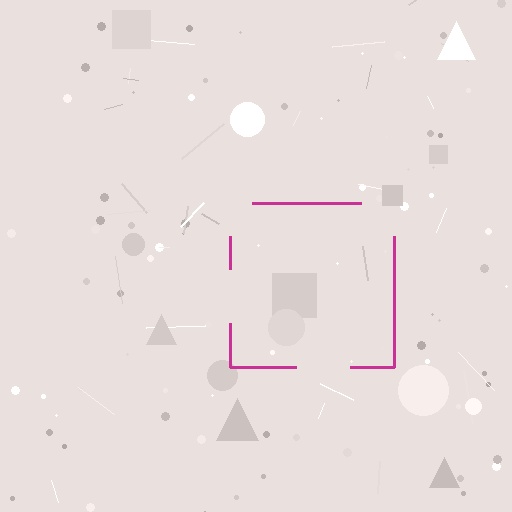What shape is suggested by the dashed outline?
The dashed outline suggests a square.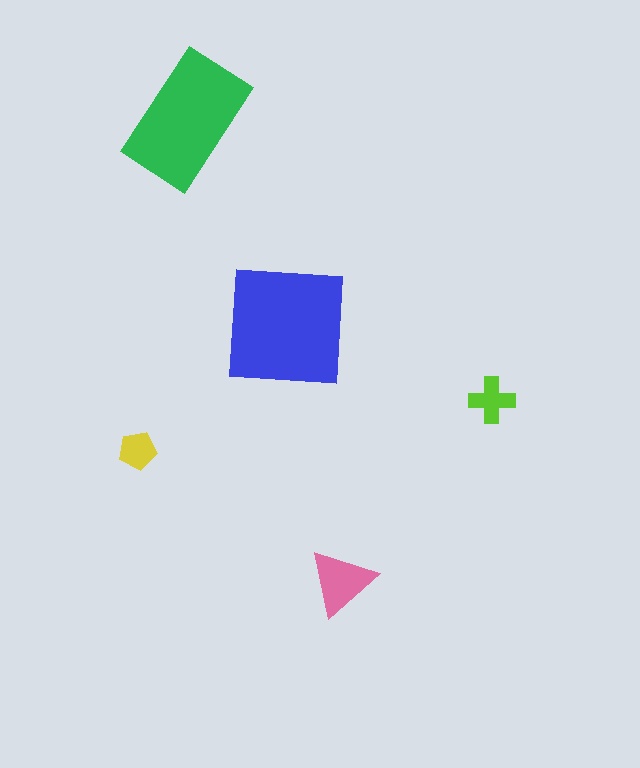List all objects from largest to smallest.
The blue square, the green rectangle, the pink triangle, the lime cross, the yellow pentagon.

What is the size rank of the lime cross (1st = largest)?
4th.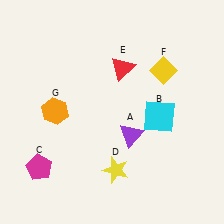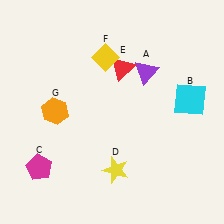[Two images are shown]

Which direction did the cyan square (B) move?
The cyan square (B) moved right.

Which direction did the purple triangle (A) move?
The purple triangle (A) moved up.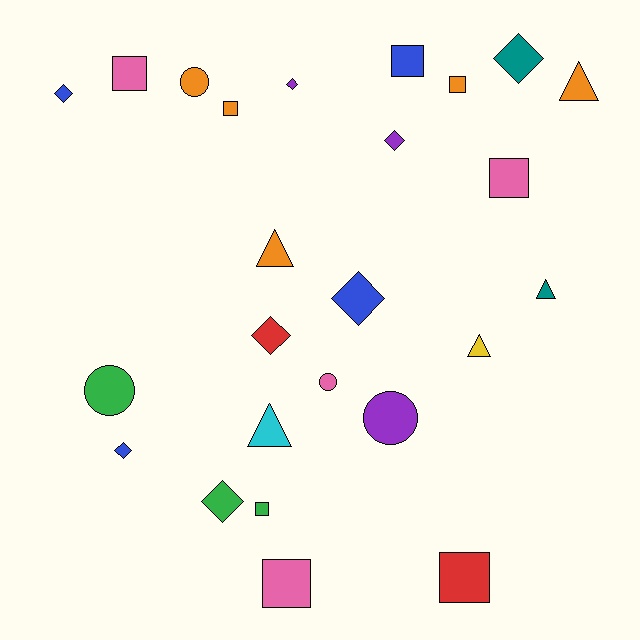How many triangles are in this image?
There are 5 triangles.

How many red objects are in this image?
There are 2 red objects.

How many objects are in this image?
There are 25 objects.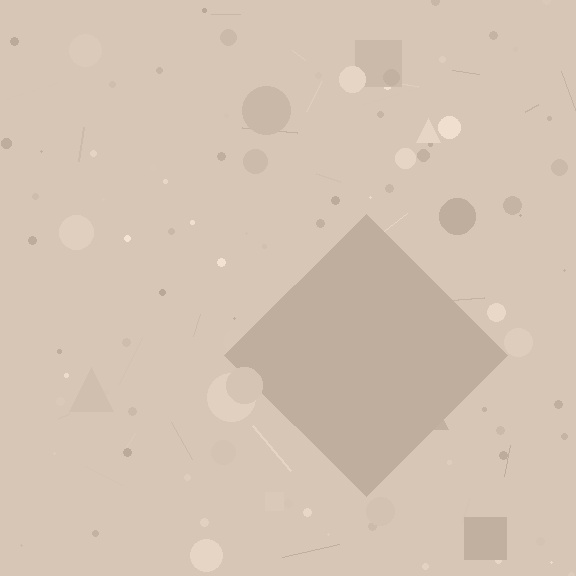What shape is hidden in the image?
A diamond is hidden in the image.